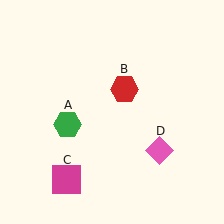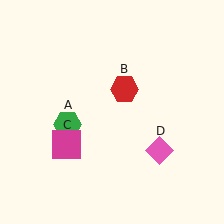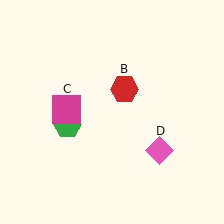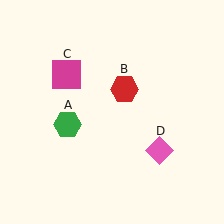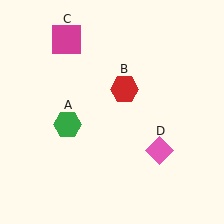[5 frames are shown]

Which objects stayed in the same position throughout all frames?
Green hexagon (object A) and red hexagon (object B) and pink diamond (object D) remained stationary.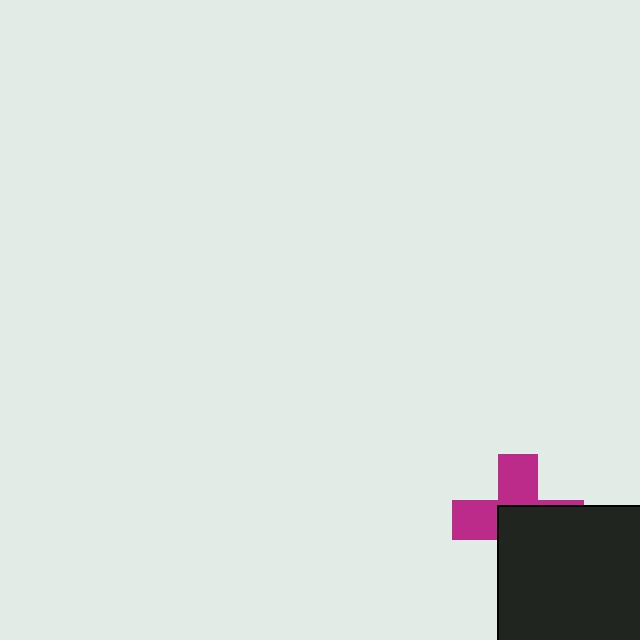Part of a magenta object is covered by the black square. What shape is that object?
It is a cross.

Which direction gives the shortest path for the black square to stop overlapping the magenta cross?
Moving toward the lower-right gives the shortest separation.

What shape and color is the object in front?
The object in front is a black square.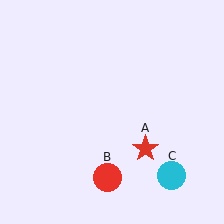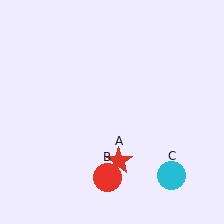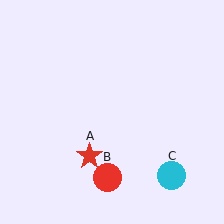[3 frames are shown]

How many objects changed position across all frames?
1 object changed position: red star (object A).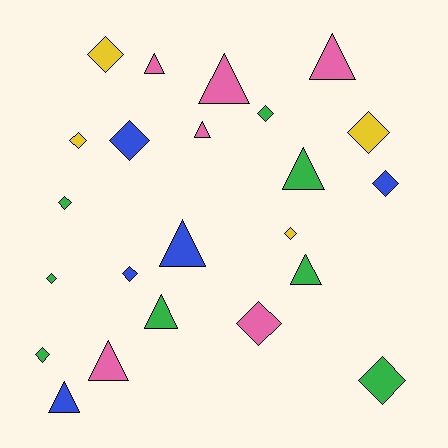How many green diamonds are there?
There are 5 green diamonds.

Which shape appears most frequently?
Diamond, with 13 objects.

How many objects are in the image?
There are 23 objects.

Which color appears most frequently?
Green, with 8 objects.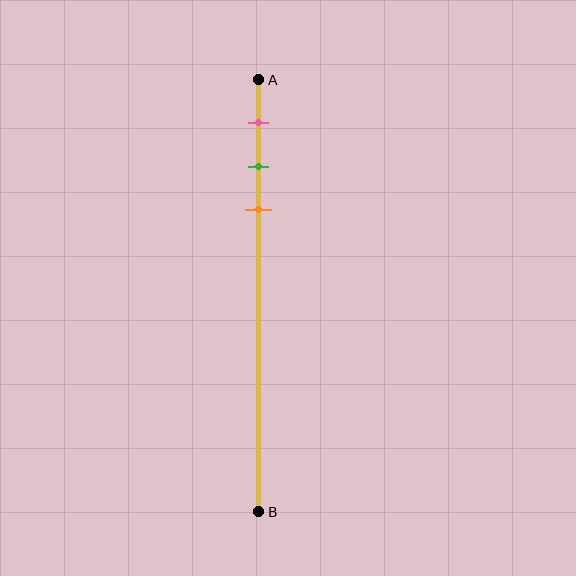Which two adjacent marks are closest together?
The green and orange marks are the closest adjacent pair.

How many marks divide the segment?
There are 3 marks dividing the segment.